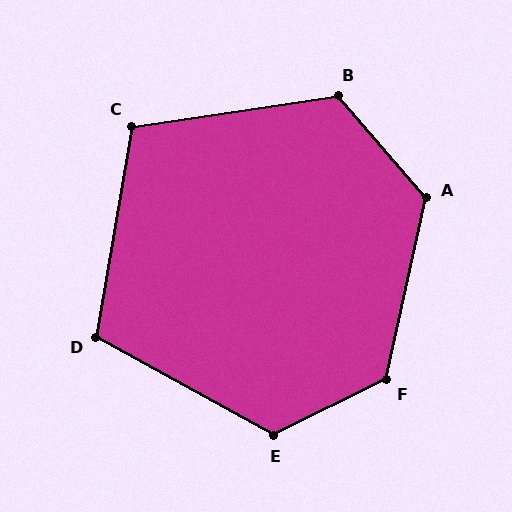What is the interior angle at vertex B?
Approximately 122 degrees (obtuse).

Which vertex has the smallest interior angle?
C, at approximately 108 degrees.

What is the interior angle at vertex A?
Approximately 127 degrees (obtuse).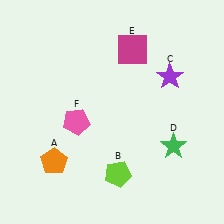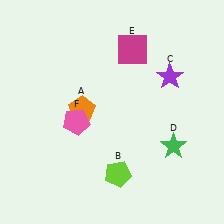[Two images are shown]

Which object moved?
The orange pentagon (A) moved up.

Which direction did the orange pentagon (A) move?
The orange pentagon (A) moved up.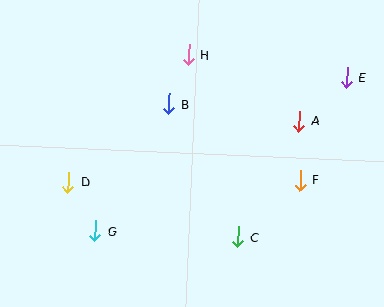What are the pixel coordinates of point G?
Point G is at (96, 230).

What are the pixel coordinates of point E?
Point E is at (347, 77).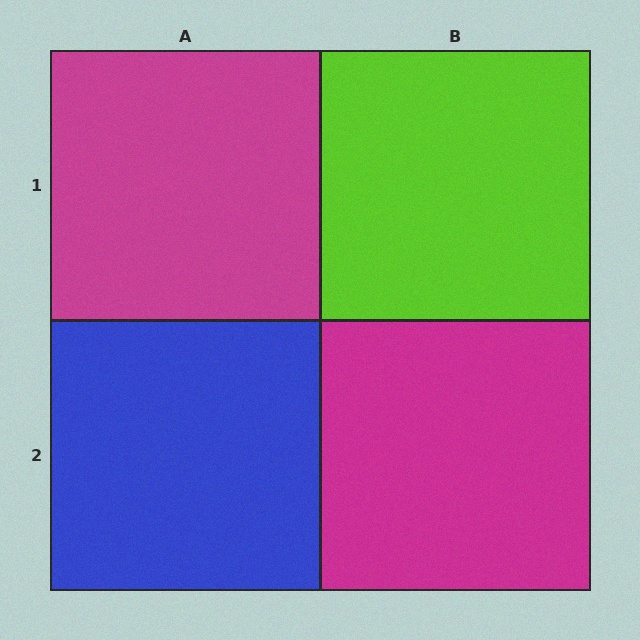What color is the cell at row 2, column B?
Magenta.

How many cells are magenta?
2 cells are magenta.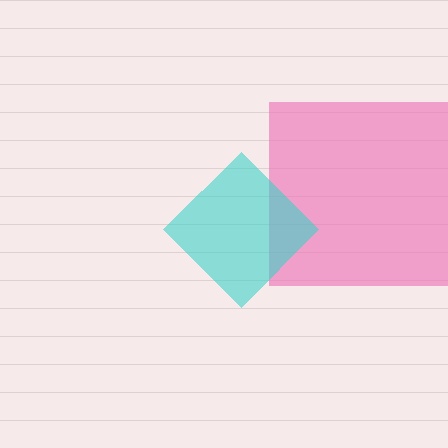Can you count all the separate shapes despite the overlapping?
Yes, there are 2 separate shapes.